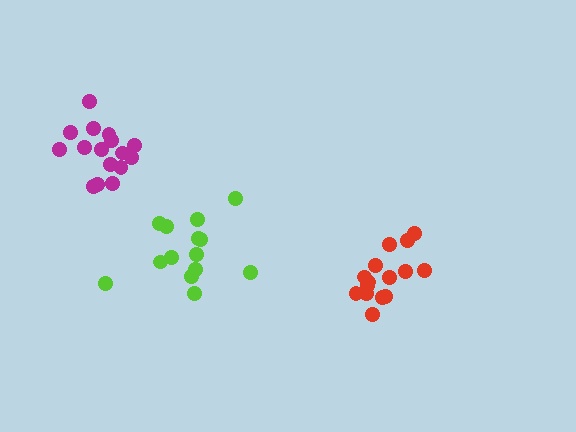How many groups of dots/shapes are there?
There are 3 groups.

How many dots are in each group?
Group 1: 15 dots, Group 2: 14 dots, Group 3: 16 dots (45 total).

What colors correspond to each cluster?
The clusters are colored: red, lime, magenta.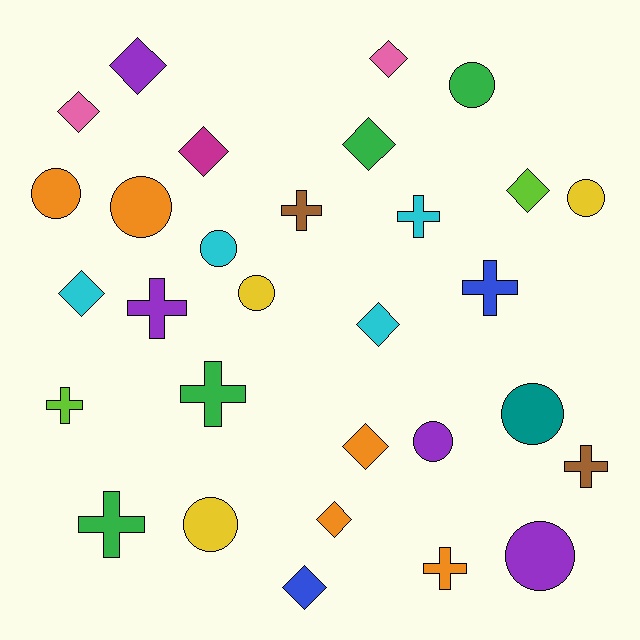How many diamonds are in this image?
There are 11 diamonds.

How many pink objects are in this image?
There are 2 pink objects.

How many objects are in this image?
There are 30 objects.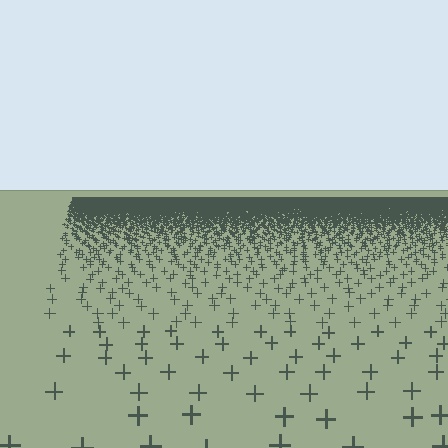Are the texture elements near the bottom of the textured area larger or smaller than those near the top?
Larger. Near the bottom, elements are closer to the viewer and appear at a bigger on-screen size.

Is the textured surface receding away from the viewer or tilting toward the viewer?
The surface is receding away from the viewer. Texture elements get smaller and denser toward the top.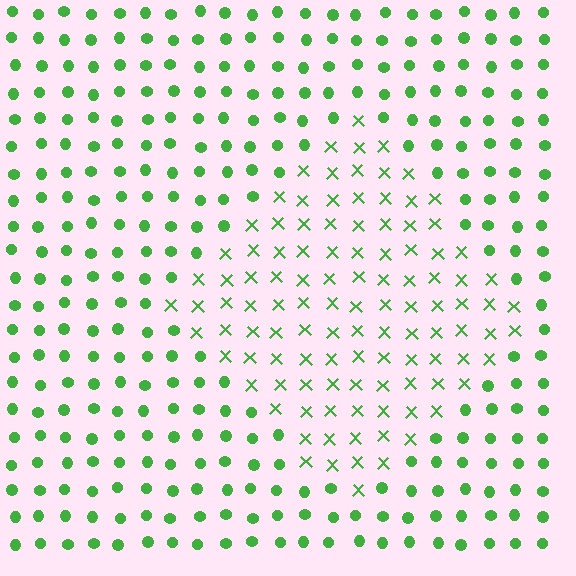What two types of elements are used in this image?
The image uses X marks inside the diamond region and circles outside it.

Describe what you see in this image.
The image is filled with small green elements arranged in a uniform grid. A diamond-shaped region contains X marks, while the surrounding area contains circles. The boundary is defined purely by the change in element shape.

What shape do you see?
I see a diamond.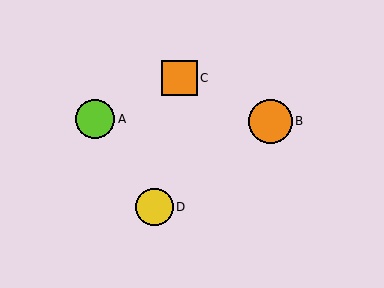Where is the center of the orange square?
The center of the orange square is at (180, 78).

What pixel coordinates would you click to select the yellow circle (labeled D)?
Click at (154, 207) to select the yellow circle D.